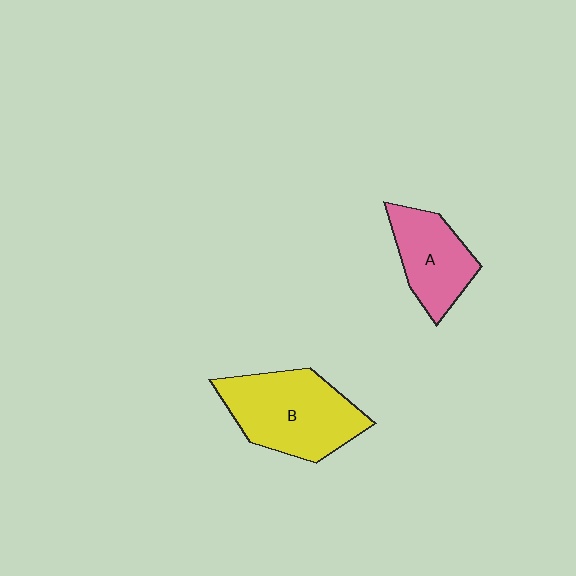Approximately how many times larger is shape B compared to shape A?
Approximately 1.5 times.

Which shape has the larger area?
Shape B (yellow).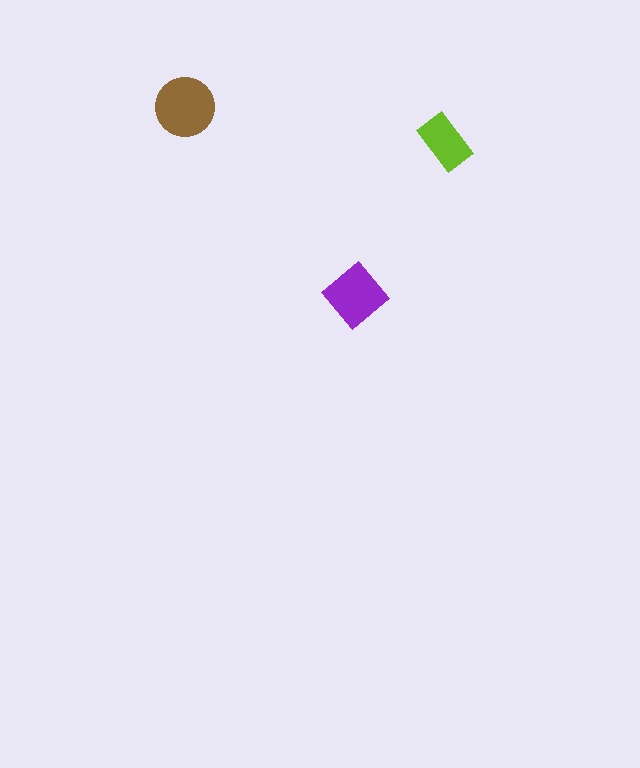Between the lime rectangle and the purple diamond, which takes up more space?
The purple diamond.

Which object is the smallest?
The lime rectangle.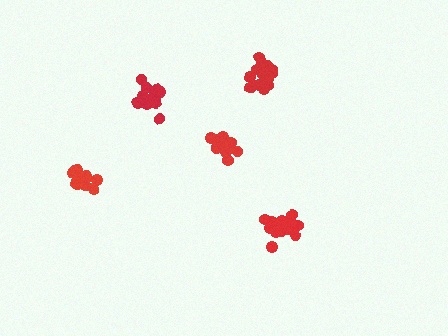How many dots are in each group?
Group 1: 12 dots, Group 2: 15 dots, Group 3: 18 dots, Group 4: 14 dots, Group 5: 18 dots (77 total).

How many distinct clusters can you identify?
There are 5 distinct clusters.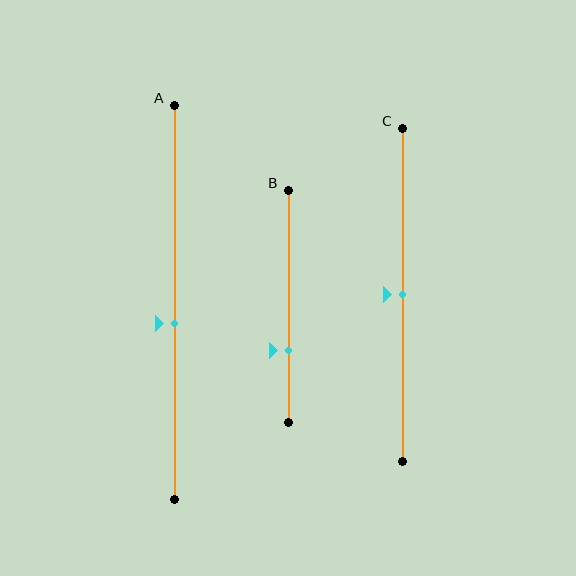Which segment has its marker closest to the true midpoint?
Segment C has its marker closest to the true midpoint.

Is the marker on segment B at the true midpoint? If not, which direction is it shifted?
No, the marker on segment B is shifted downward by about 19% of the segment length.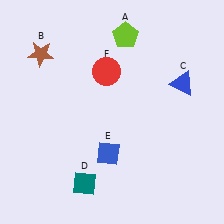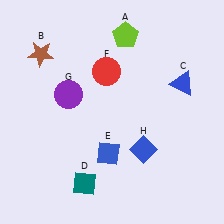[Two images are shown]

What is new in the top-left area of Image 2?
A purple circle (G) was added in the top-left area of Image 2.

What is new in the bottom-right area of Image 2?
A blue diamond (H) was added in the bottom-right area of Image 2.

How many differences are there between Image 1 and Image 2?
There are 2 differences between the two images.